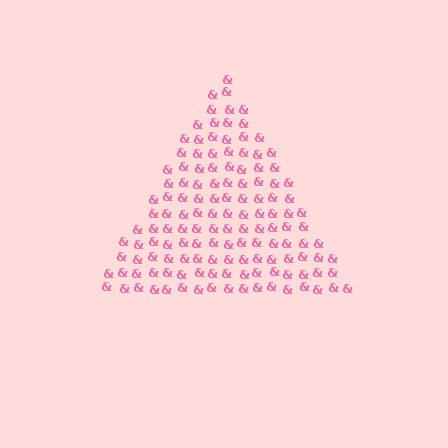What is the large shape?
The large shape is a triangle.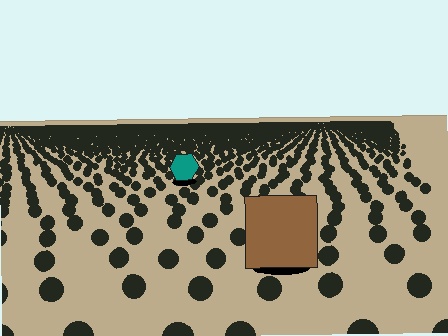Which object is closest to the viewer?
The brown square is closest. The texture marks near it are larger and more spread out.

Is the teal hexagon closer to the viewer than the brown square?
No. The brown square is closer — you can tell from the texture gradient: the ground texture is coarser near it.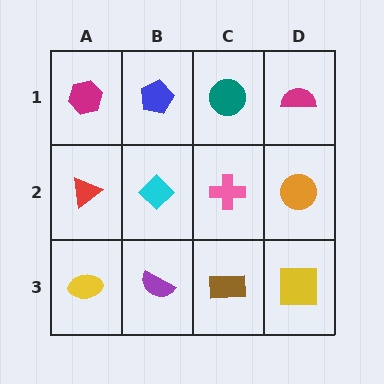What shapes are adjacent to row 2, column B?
A blue pentagon (row 1, column B), a purple semicircle (row 3, column B), a red triangle (row 2, column A), a pink cross (row 2, column C).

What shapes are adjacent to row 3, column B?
A cyan diamond (row 2, column B), a yellow ellipse (row 3, column A), a brown rectangle (row 3, column C).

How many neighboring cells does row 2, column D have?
3.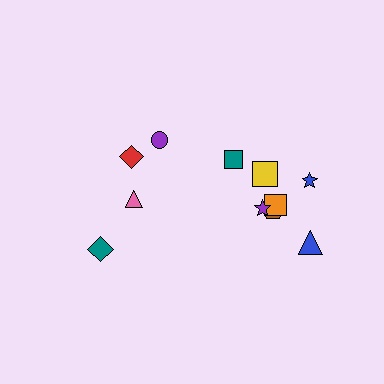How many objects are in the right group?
There are 7 objects.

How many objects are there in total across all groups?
There are 11 objects.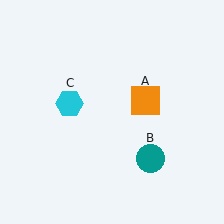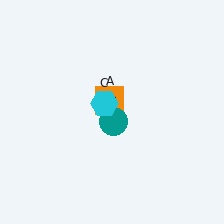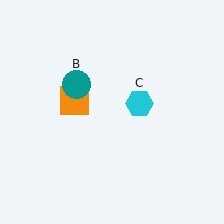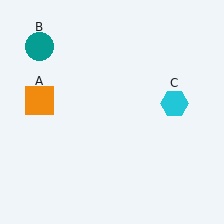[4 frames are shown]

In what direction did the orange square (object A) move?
The orange square (object A) moved left.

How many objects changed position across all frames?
3 objects changed position: orange square (object A), teal circle (object B), cyan hexagon (object C).